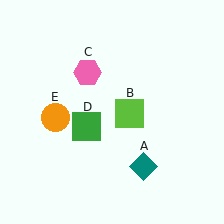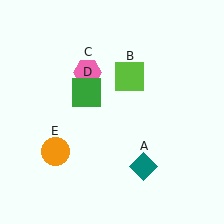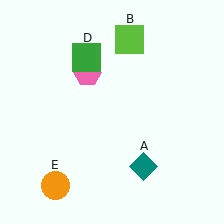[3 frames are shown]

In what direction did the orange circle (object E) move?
The orange circle (object E) moved down.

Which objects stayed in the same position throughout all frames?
Teal diamond (object A) and pink hexagon (object C) remained stationary.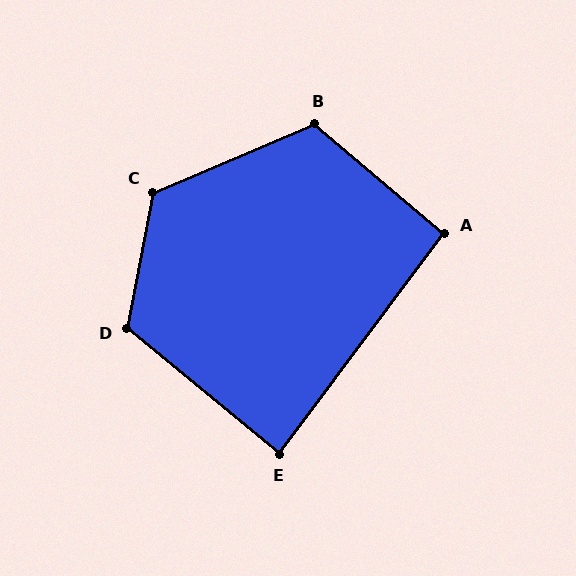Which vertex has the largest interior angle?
C, at approximately 123 degrees.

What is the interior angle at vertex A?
Approximately 93 degrees (approximately right).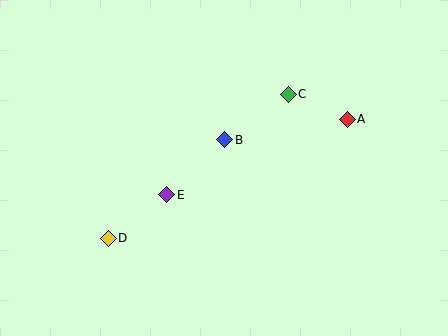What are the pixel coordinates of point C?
Point C is at (288, 94).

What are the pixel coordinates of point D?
Point D is at (108, 238).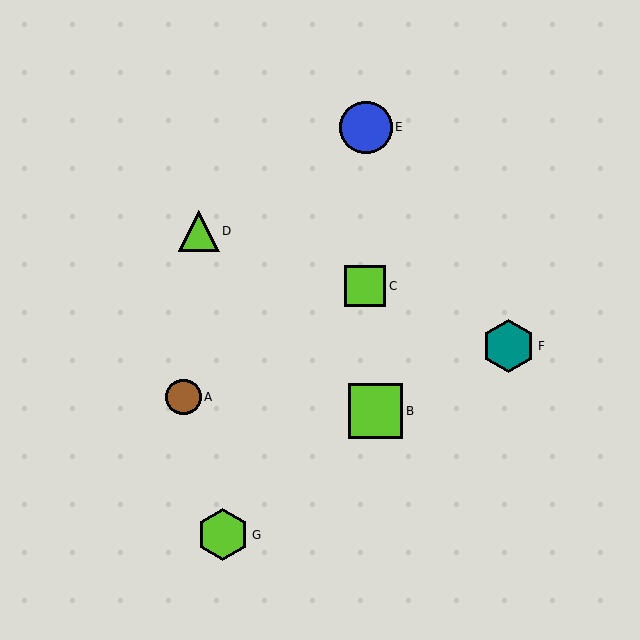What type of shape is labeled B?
Shape B is a lime square.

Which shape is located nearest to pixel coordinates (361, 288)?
The lime square (labeled C) at (365, 286) is nearest to that location.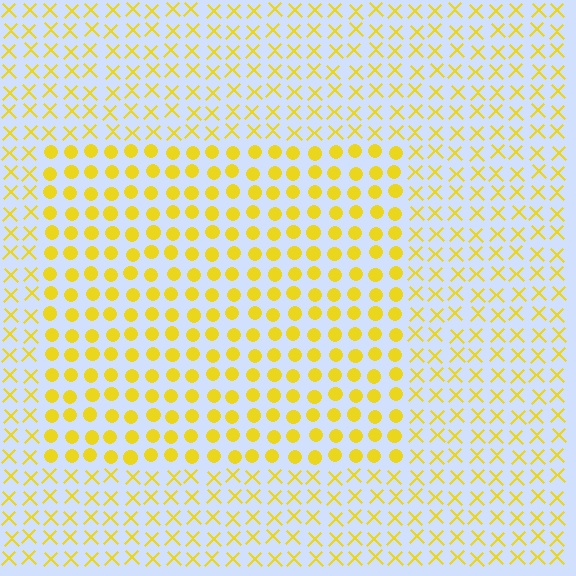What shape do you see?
I see a rectangle.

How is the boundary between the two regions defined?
The boundary is defined by a change in element shape: circles inside vs. X marks outside. All elements share the same color and spacing.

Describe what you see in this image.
The image is filled with small yellow elements arranged in a uniform grid. A rectangle-shaped region contains circles, while the surrounding area contains X marks. The boundary is defined purely by the change in element shape.